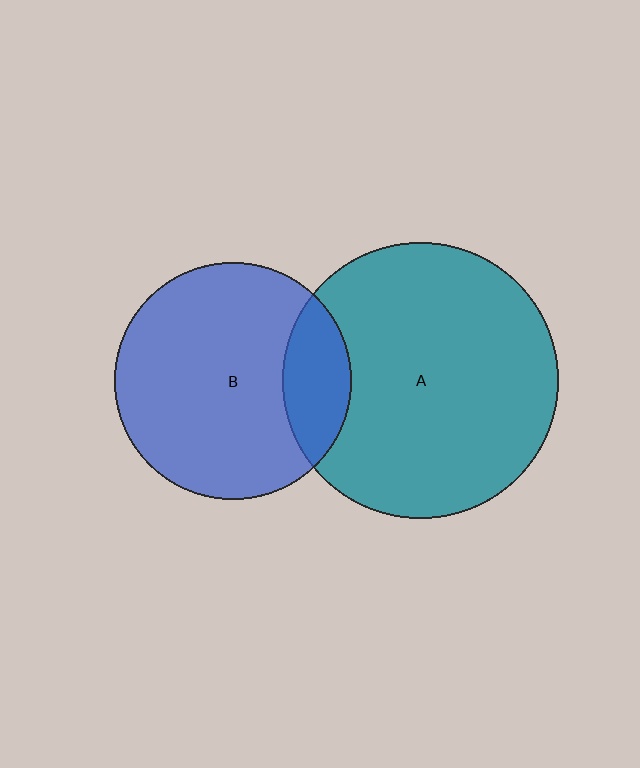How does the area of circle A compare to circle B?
Approximately 1.3 times.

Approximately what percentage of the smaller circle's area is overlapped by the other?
Approximately 20%.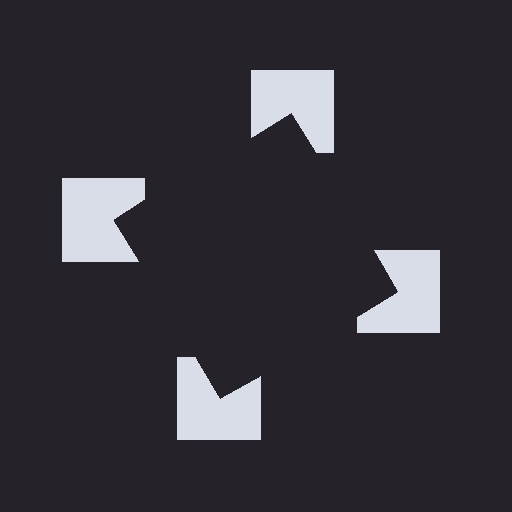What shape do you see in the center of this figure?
An illusory square — its edges are inferred from the aligned wedge cuts in the notched squares, not physically drawn.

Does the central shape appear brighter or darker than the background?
It typically appears slightly darker than the background, even though no actual brightness change is drawn.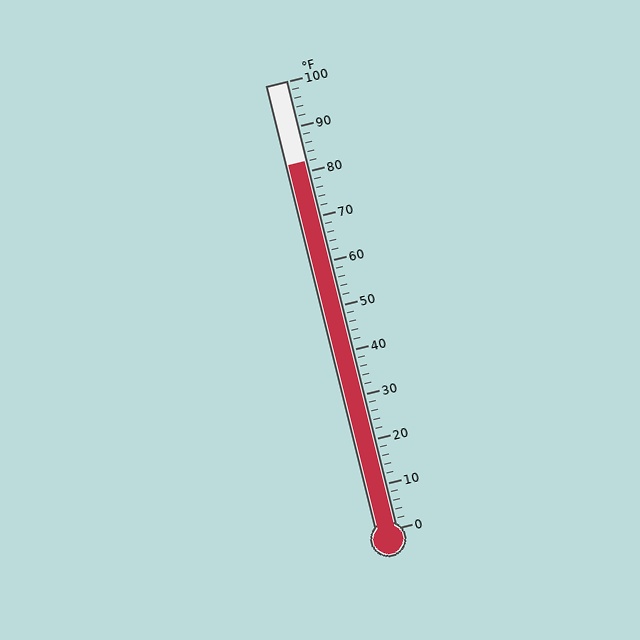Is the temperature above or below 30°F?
The temperature is above 30°F.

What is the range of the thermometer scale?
The thermometer scale ranges from 0°F to 100°F.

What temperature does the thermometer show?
The thermometer shows approximately 82°F.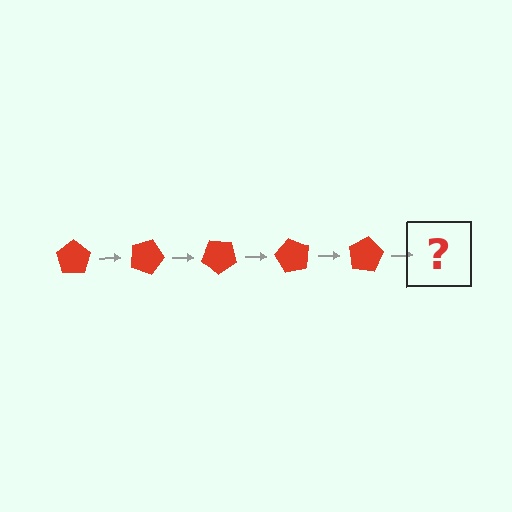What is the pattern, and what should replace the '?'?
The pattern is that the pentagon rotates 20 degrees each step. The '?' should be a red pentagon rotated 100 degrees.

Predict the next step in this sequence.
The next step is a red pentagon rotated 100 degrees.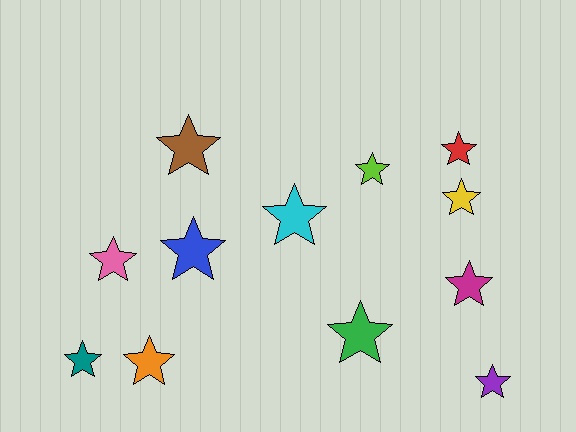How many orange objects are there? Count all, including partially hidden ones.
There is 1 orange object.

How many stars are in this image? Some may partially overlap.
There are 12 stars.